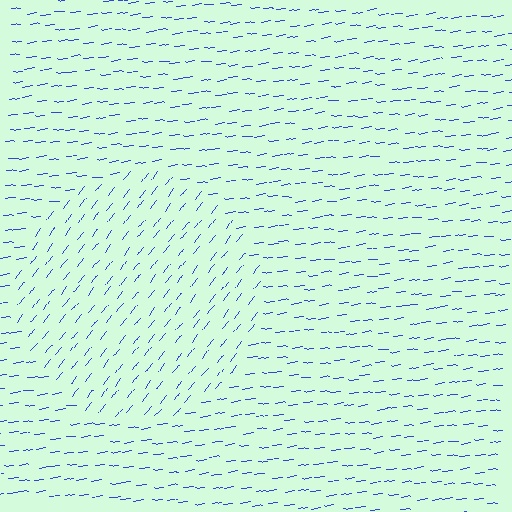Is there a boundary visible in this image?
Yes, there is a texture boundary formed by a change in line orientation.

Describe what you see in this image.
The image is filled with small blue line segments. A circle region in the image has lines oriented differently from the surrounding lines, creating a visible texture boundary.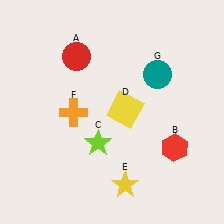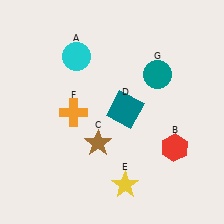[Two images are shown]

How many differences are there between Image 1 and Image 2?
There are 3 differences between the two images.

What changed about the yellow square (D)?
In Image 1, D is yellow. In Image 2, it changed to teal.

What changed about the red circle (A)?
In Image 1, A is red. In Image 2, it changed to cyan.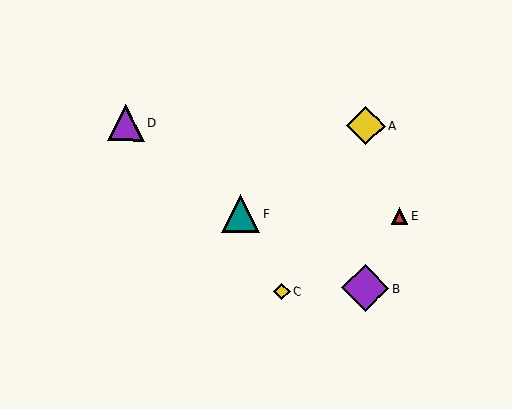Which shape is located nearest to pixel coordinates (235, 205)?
The teal triangle (labeled F) at (241, 213) is nearest to that location.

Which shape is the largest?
The purple diamond (labeled B) is the largest.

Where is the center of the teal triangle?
The center of the teal triangle is at (241, 213).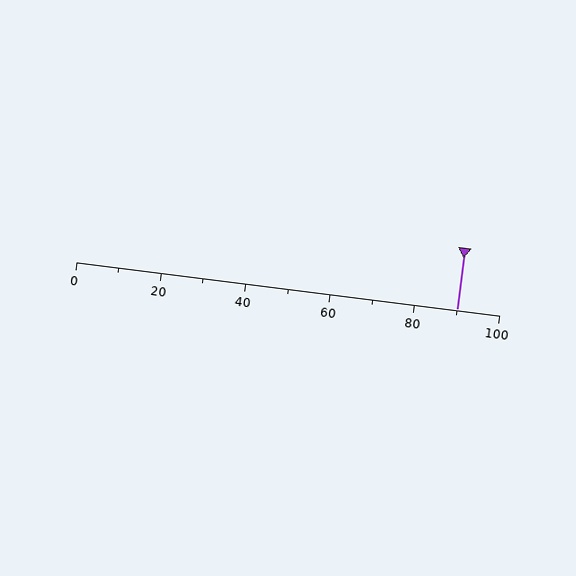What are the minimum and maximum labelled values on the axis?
The axis runs from 0 to 100.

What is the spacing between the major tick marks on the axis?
The major ticks are spaced 20 apart.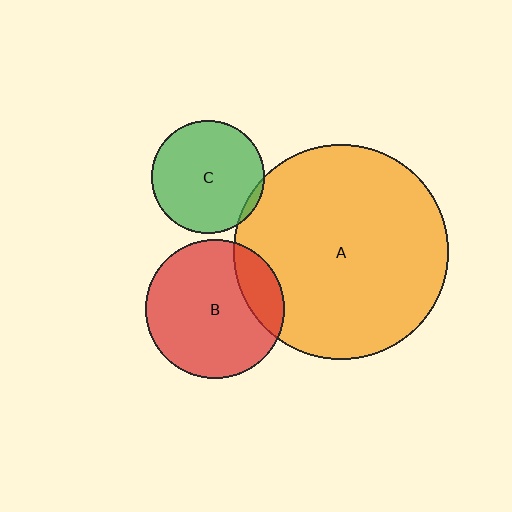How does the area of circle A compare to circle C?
Approximately 3.7 times.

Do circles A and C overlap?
Yes.